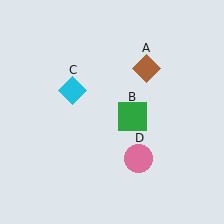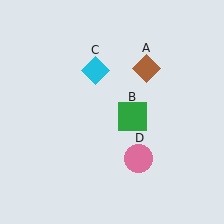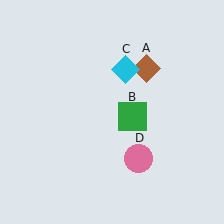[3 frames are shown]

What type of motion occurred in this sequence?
The cyan diamond (object C) rotated clockwise around the center of the scene.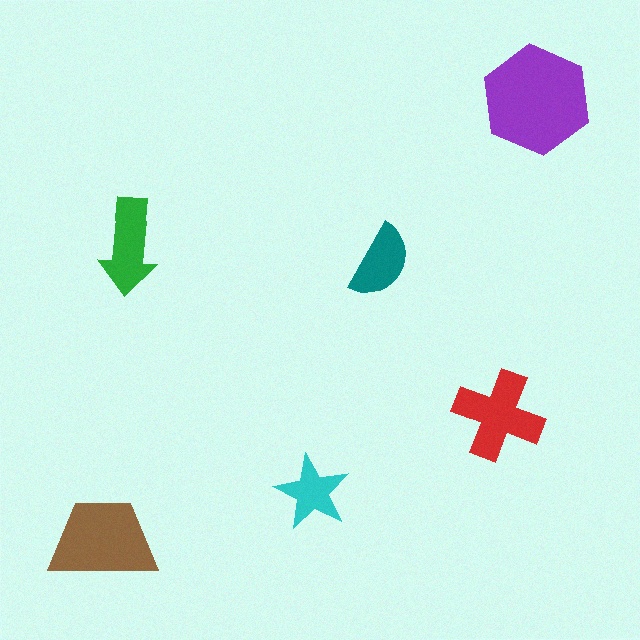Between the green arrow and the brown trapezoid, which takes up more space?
The brown trapezoid.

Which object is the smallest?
The cyan star.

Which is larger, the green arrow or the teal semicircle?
The green arrow.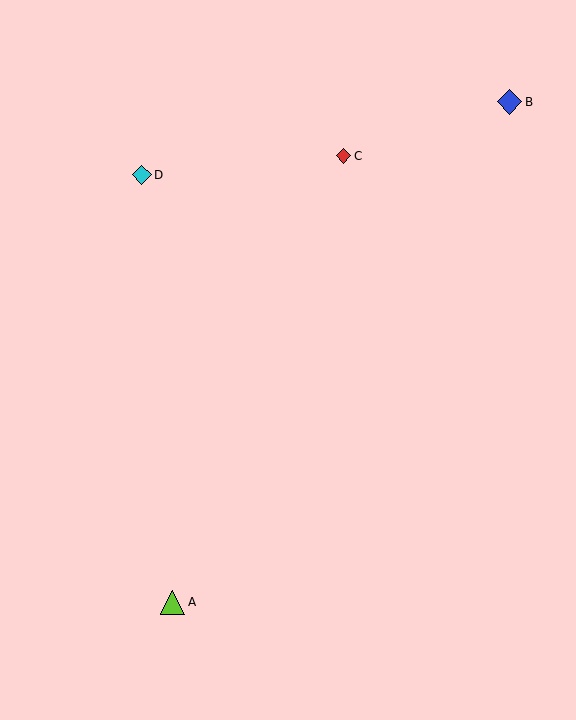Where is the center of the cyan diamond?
The center of the cyan diamond is at (142, 175).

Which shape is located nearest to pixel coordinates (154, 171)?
The cyan diamond (labeled D) at (142, 175) is nearest to that location.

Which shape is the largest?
The blue diamond (labeled B) is the largest.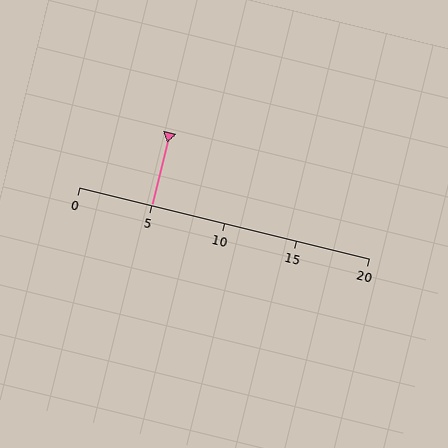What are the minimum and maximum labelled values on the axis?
The axis runs from 0 to 20.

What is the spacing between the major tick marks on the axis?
The major ticks are spaced 5 apart.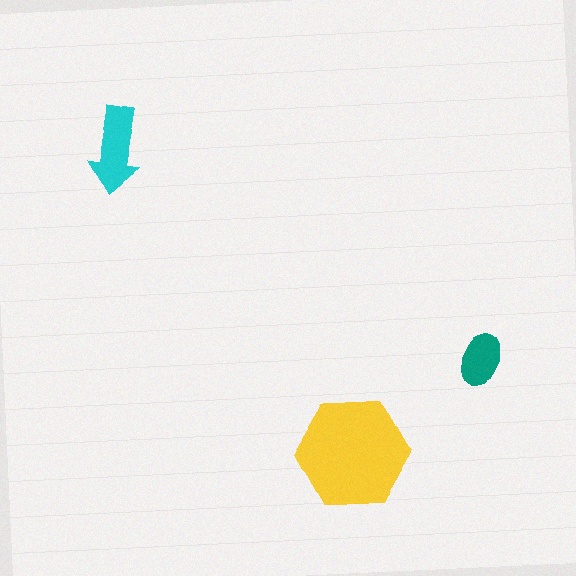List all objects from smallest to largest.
The teal ellipse, the cyan arrow, the yellow hexagon.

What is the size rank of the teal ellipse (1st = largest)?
3rd.